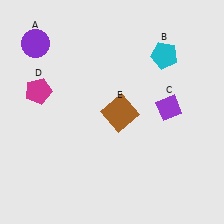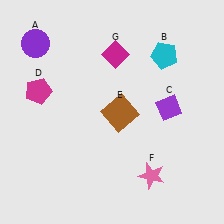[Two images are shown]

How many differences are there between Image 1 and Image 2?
There are 2 differences between the two images.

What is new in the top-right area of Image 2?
A magenta diamond (G) was added in the top-right area of Image 2.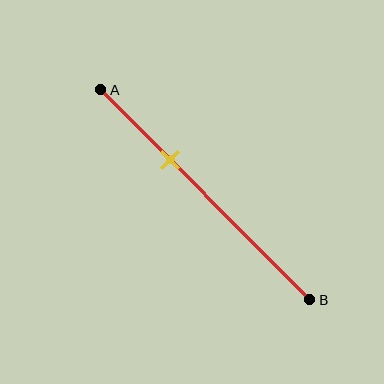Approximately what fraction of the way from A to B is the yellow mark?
The yellow mark is approximately 35% of the way from A to B.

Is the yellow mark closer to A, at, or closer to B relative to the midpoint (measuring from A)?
The yellow mark is closer to point A than the midpoint of segment AB.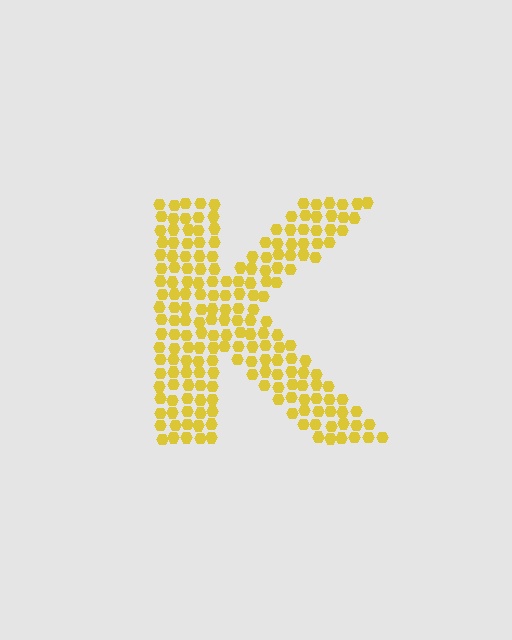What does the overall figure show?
The overall figure shows the letter K.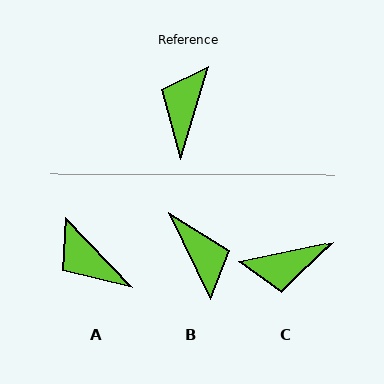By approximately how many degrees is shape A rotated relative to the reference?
Approximately 61 degrees counter-clockwise.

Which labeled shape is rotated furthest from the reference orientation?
B, about 137 degrees away.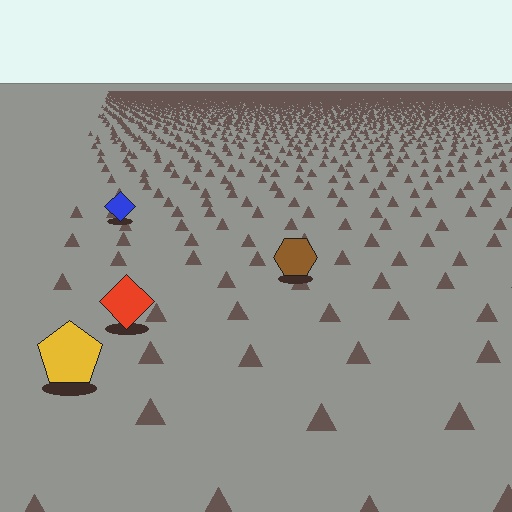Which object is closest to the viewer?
The yellow pentagon is closest. The texture marks near it are larger and more spread out.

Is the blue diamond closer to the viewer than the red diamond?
No. The red diamond is closer — you can tell from the texture gradient: the ground texture is coarser near it.